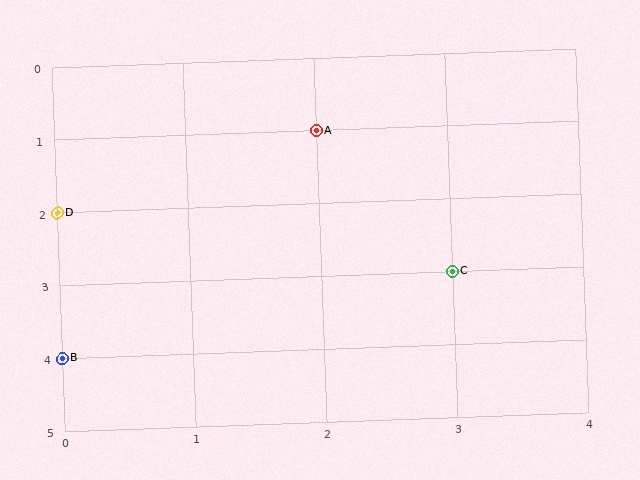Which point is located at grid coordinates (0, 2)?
Point D is at (0, 2).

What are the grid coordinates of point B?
Point B is at grid coordinates (0, 4).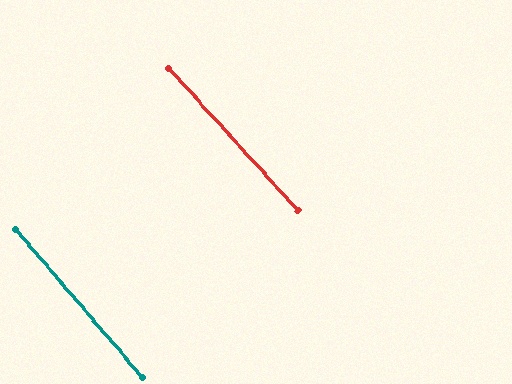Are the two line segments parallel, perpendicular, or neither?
Parallel — their directions differ by only 1.7°.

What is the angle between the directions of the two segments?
Approximately 2 degrees.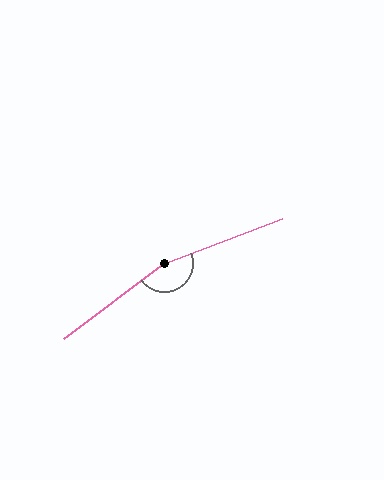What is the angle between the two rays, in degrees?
Approximately 164 degrees.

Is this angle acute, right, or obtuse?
It is obtuse.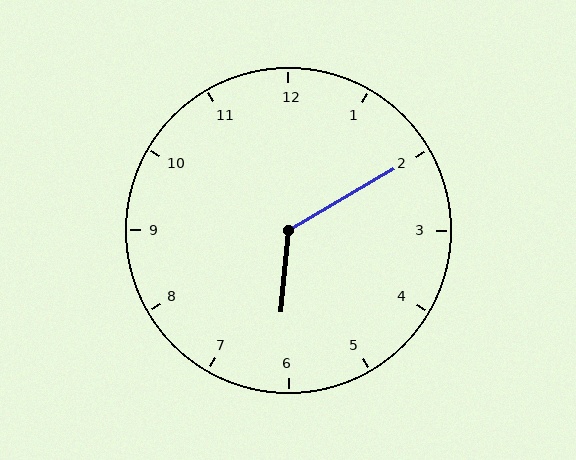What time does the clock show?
6:10.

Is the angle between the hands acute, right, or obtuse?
It is obtuse.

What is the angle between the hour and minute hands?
Approximately 125 degrees.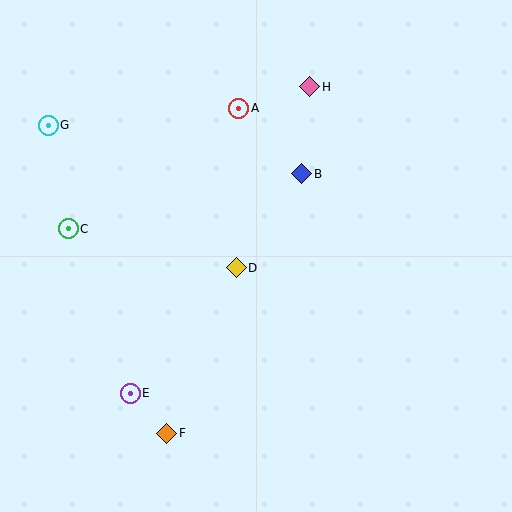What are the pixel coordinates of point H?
Point H is at (310, 87).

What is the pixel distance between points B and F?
The distance between B and F is 293 pixels.